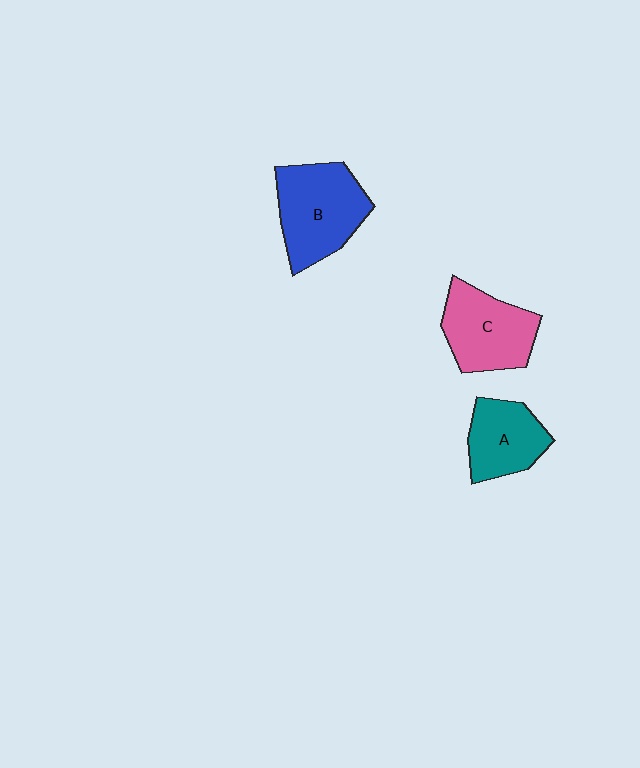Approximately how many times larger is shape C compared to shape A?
Approximately 1.2 times.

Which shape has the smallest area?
Shape A (teal).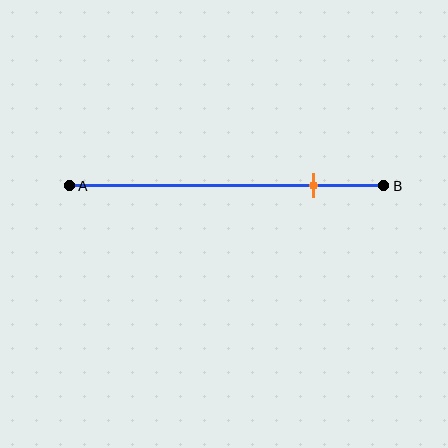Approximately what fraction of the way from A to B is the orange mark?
The orange mark is approximately 80% of the way from A to B.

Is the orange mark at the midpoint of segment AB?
No, the mark is at about 80% from A, not at the 50% midpoint.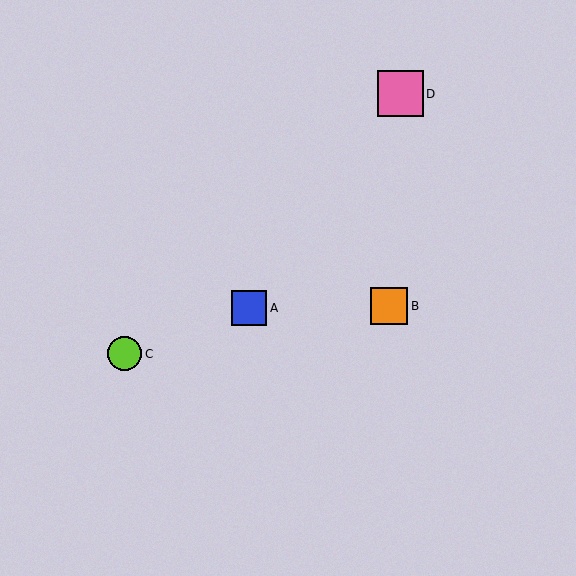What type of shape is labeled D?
Shape D is a pink square.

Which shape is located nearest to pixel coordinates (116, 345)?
The lime circle (labeled C) at (125, 354) is nearest to that location.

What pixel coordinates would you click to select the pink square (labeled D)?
Click at (400, 94) to select the pink square D.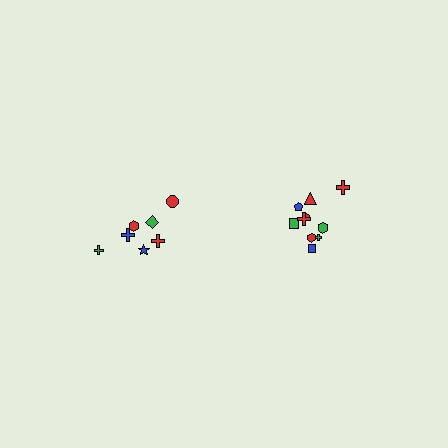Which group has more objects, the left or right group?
The right group.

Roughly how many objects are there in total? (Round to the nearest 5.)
Roughly 15 objects in total.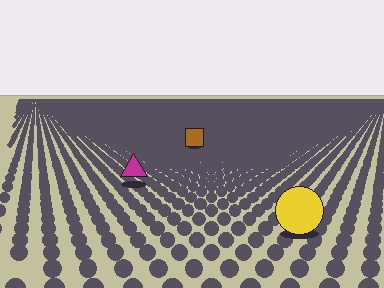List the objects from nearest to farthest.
From nearest to farthest: the yellow circle, the magenta triangle, the brown square.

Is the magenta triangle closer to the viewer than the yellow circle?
No. The yellow circle is closer — you can tell from the texture gradient: the ground texture is coarser near it.